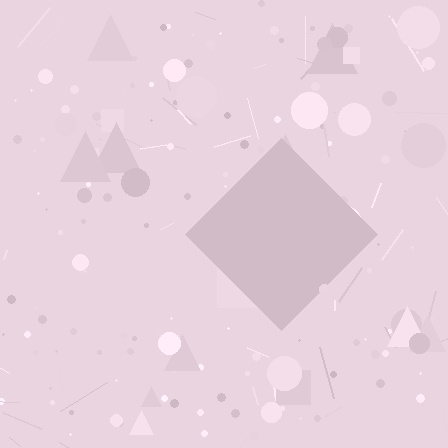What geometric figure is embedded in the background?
A diamond is embedded in the background.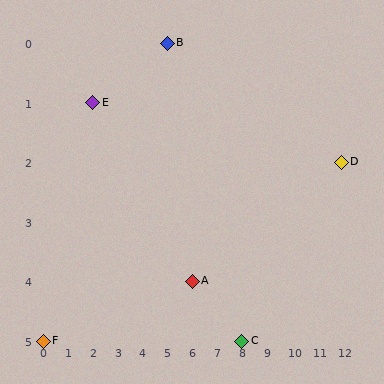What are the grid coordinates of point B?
Point B is at grid coordinates (5, 0).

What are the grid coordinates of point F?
Point F is at grid coordinates (0, 5).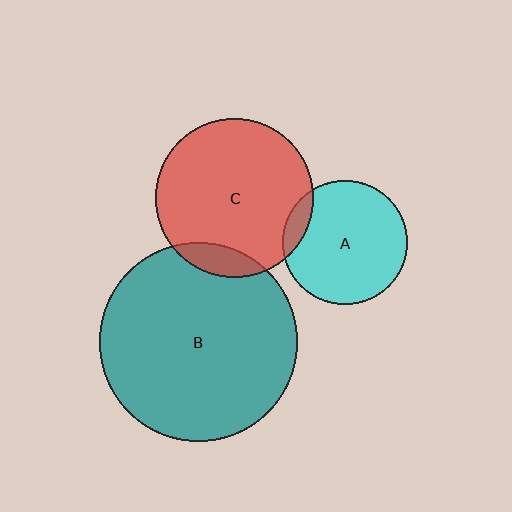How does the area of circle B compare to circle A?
Approximately 2.5 times.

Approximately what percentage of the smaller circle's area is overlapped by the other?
Approximately 10%.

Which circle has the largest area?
Circle B (teal).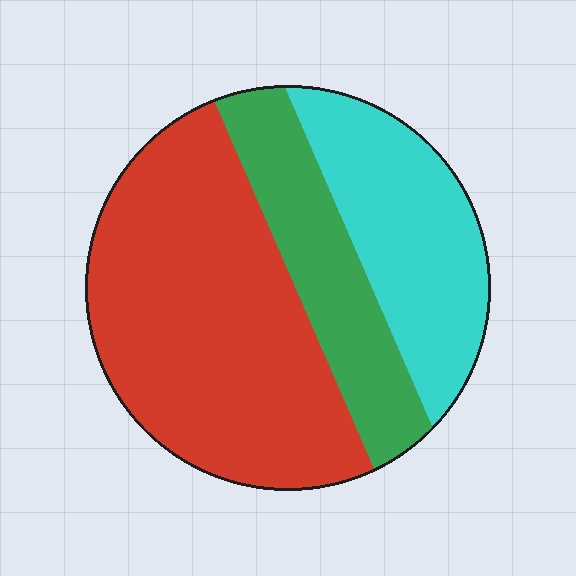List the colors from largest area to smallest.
From largest to smallest: red, cyan, green.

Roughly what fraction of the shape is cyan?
Cyan takes up between a quarter and a half of the shape.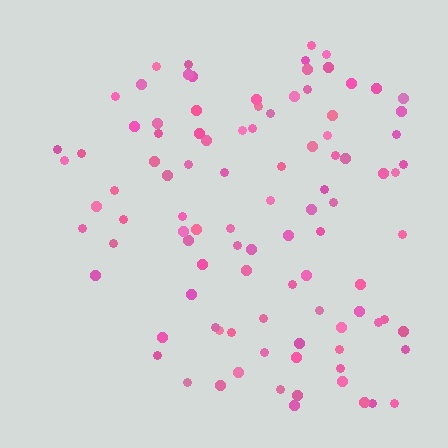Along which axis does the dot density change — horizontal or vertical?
Horizontal.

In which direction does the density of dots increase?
From left to right, with the right side densest.